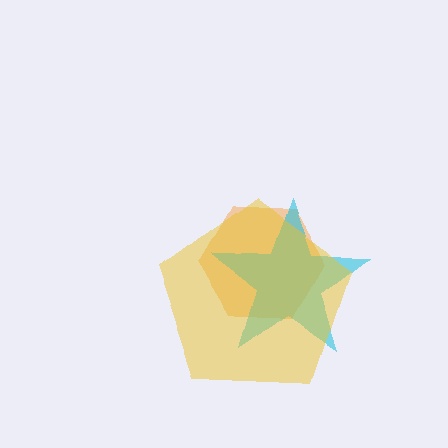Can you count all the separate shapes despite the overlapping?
Yes, there are 3 separate shapes.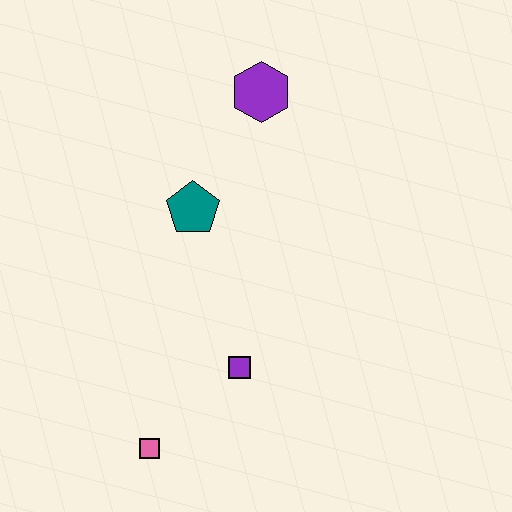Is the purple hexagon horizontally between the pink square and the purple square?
No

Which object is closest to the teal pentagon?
The purple hexagon is closest to the teal pentagon.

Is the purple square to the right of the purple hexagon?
No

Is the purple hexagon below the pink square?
No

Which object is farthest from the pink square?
The purple hexagon is farthest from the pink square.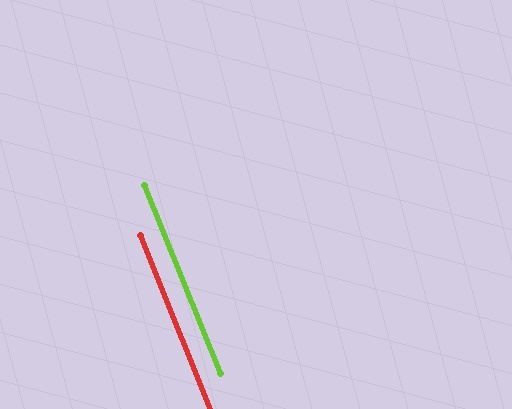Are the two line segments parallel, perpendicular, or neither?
Parallel — their directions differ by only 0.1°.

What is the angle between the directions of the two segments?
Approximately 0 degrees.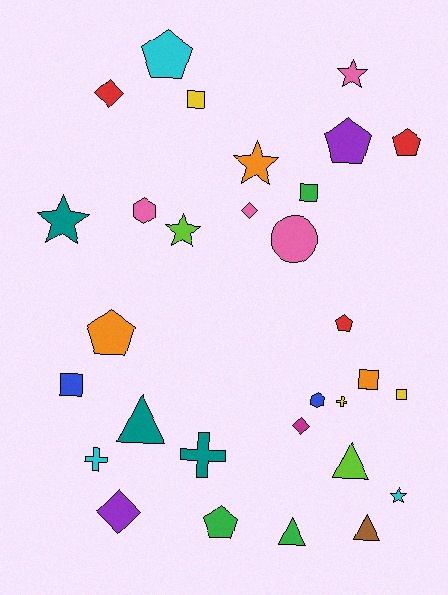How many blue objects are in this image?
There are 2 blue objects.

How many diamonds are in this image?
There are 4 diamonds.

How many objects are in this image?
There are 30 objects.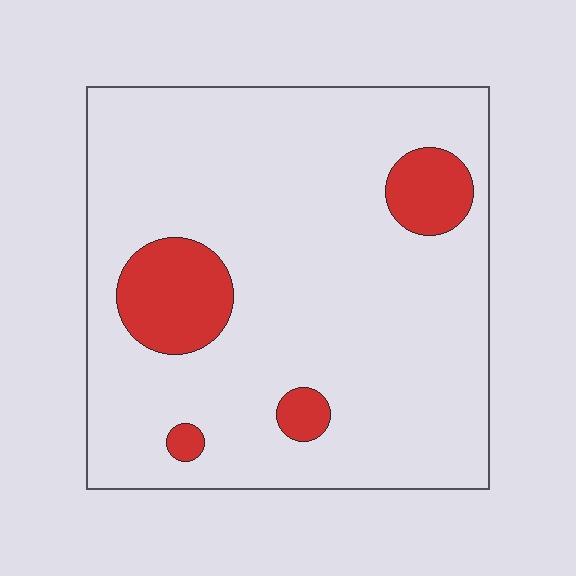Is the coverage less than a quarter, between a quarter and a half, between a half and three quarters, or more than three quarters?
Less than a quarter.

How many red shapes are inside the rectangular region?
4.